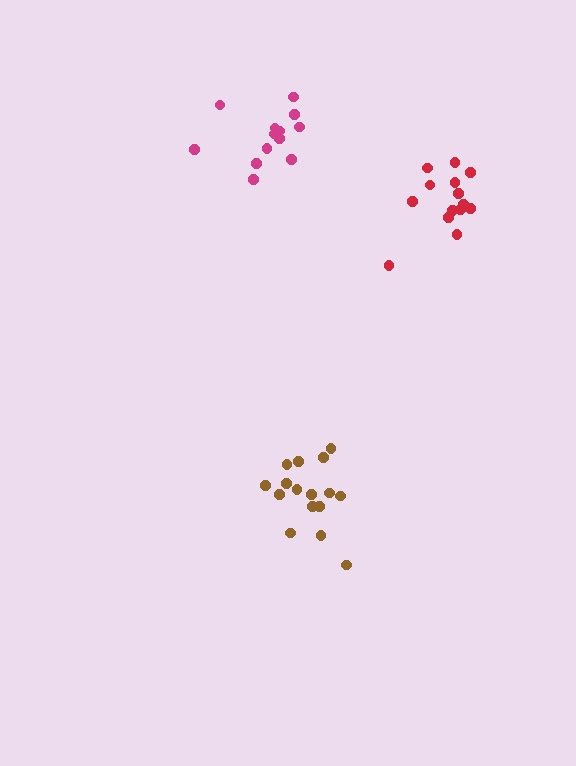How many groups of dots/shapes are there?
There are 3 groups.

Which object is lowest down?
The brown cluster is bottommost.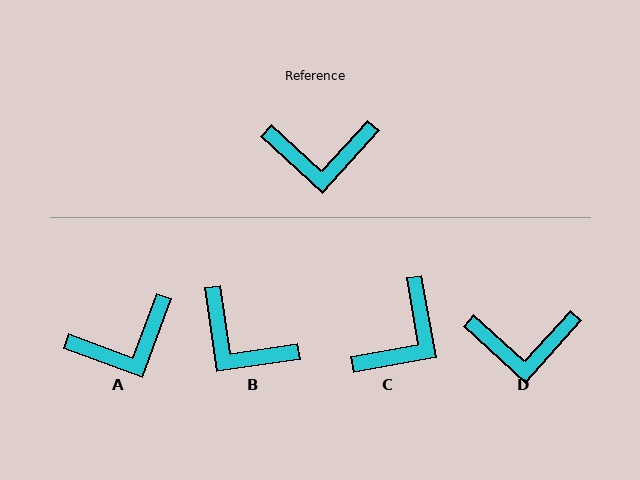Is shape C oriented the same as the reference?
No, it is off by about 52 degrees.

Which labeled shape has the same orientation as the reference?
D.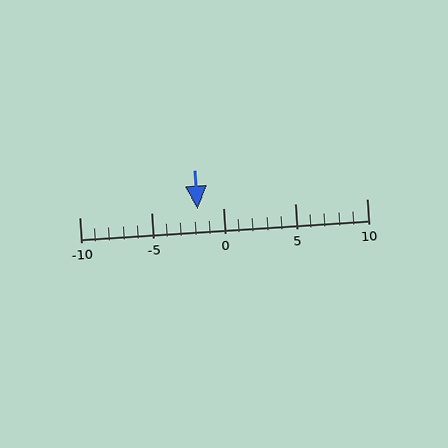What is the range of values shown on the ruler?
The ruler shows values from -10 to 10.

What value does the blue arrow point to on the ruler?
The blue arrow points to approximately -2.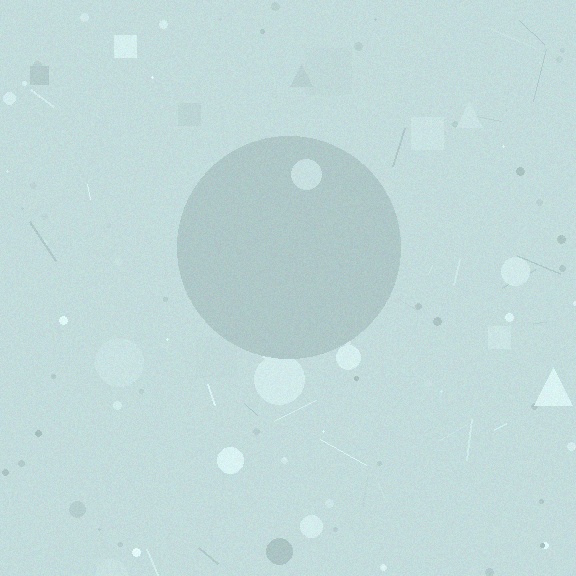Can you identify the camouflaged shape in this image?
The camouflaged shape is a circle.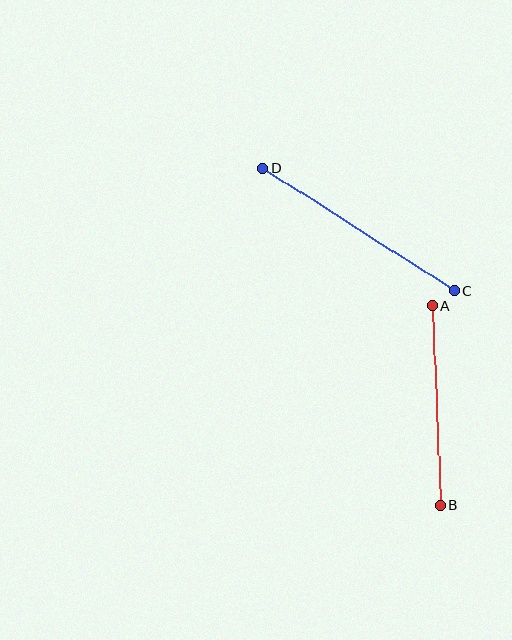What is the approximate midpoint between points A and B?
The midpoint is at approximately (436, 406) pixels.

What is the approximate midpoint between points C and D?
The midpoint is at approximately (359, 229) pixels.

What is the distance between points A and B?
The distance is approximately 200 pixels.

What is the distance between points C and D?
The distance is approximately 227 pixels.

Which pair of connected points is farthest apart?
Points C and D are farthest apart.